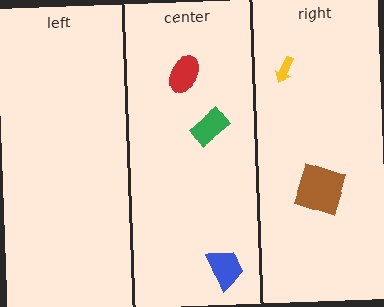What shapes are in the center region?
The blue trapezoid, the green rectangle, the red ellipse.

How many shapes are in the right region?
2.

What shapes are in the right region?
The brown square, the yellow arrow.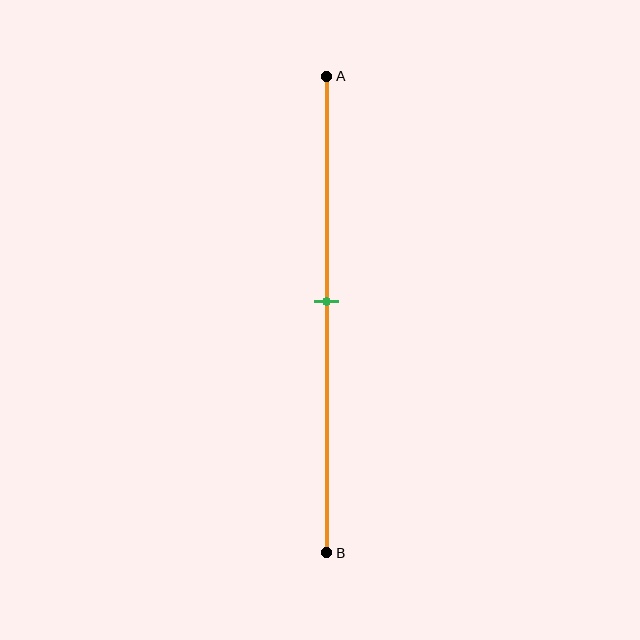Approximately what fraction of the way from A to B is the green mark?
The green mark is approximately 45% of the way from A to B.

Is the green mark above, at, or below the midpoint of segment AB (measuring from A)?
The green mark is approximately at the midpoint of segment AB.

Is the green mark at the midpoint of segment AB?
Yes, the mark is approximately at the midpoint.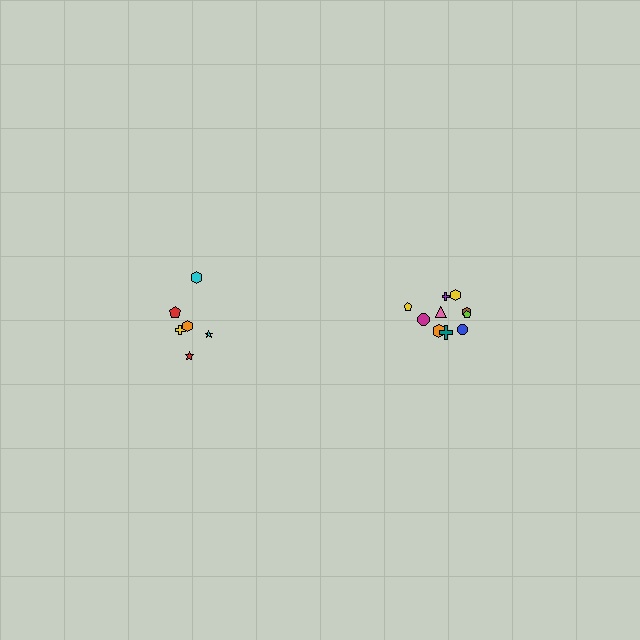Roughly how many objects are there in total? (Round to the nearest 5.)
Roughly 15 objects in total.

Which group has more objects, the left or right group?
The right group.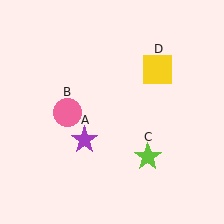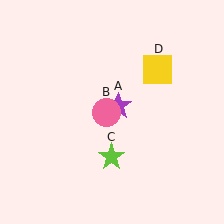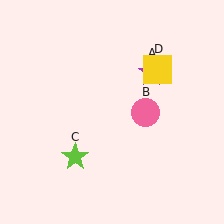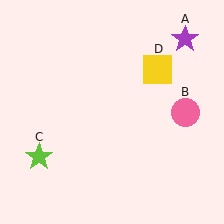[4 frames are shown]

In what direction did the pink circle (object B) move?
The pink circle (object B) moved right.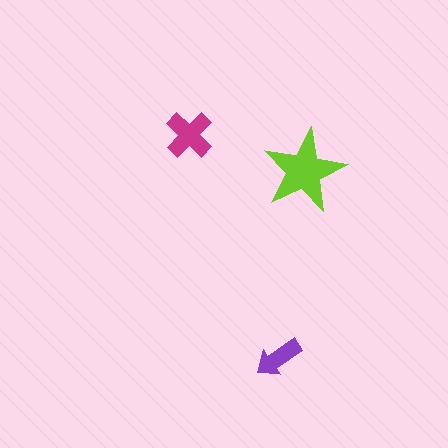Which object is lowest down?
The purple arrow is bottommost.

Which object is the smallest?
The purple arrow.